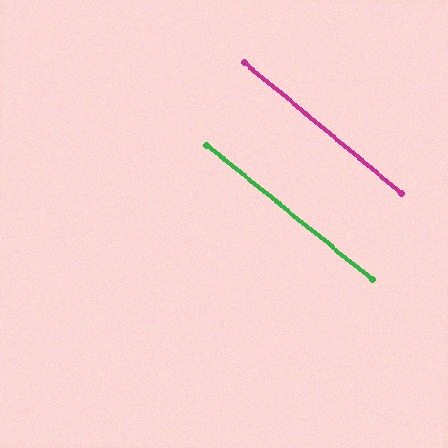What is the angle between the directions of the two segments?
Approximately 0 degrees.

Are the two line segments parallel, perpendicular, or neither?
Parallel — their directions differ by only 0.5°.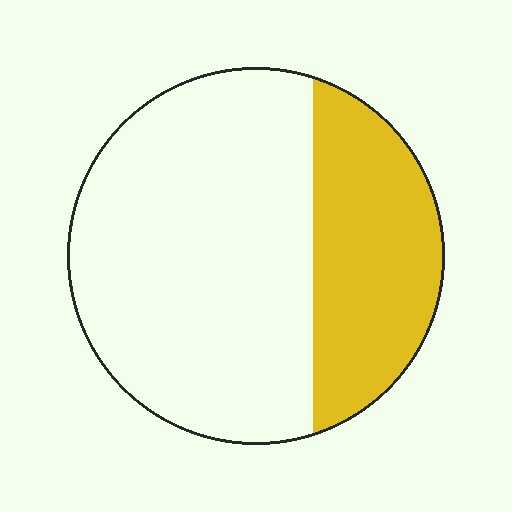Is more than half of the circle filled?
No.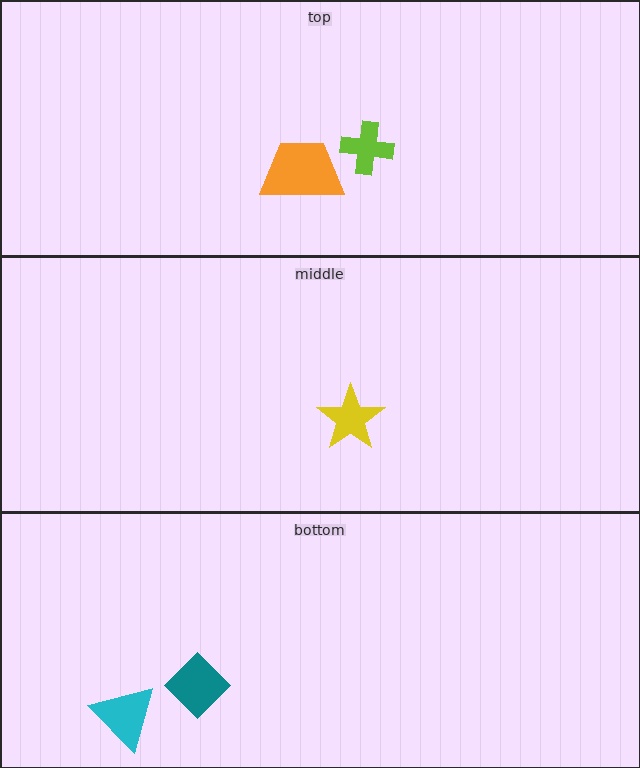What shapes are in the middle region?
The yellow star.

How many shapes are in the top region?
2.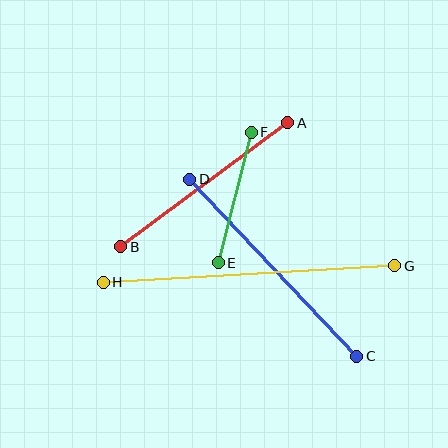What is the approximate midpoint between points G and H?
The midpoint is at approximately (249, 274) pixels.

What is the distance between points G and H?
The distance is approximately 292 pixels.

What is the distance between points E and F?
The distance is approximately 135 pixels.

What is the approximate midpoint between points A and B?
The midpoint is at approximately (204, 185) pixels.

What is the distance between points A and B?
The distance is approximately 208 pixels.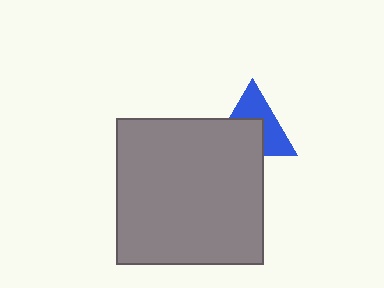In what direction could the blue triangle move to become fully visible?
The blue triangle could move up. That would shift it out from behind the gray square entirely.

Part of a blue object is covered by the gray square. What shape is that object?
It is a triangle.